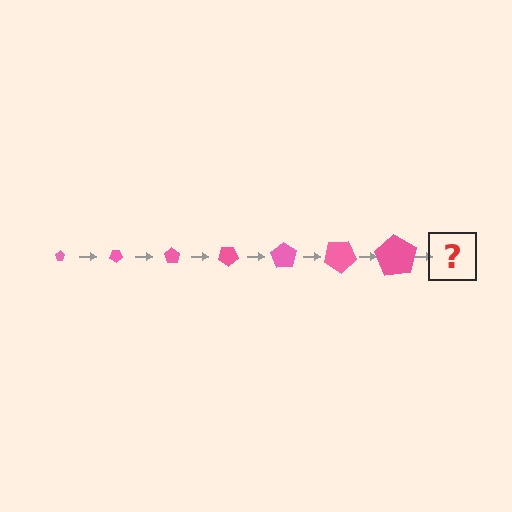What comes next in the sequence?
The next element should be a pentagon, larger than the previous one and rotated 245 degrees from the start.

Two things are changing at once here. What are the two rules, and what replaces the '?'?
The two rules are that the pentagon grows larger each step and it rotates 35 degrees each step. The '?' should be a pentagon, larger than the previous one and rotated 245 degrees from the start.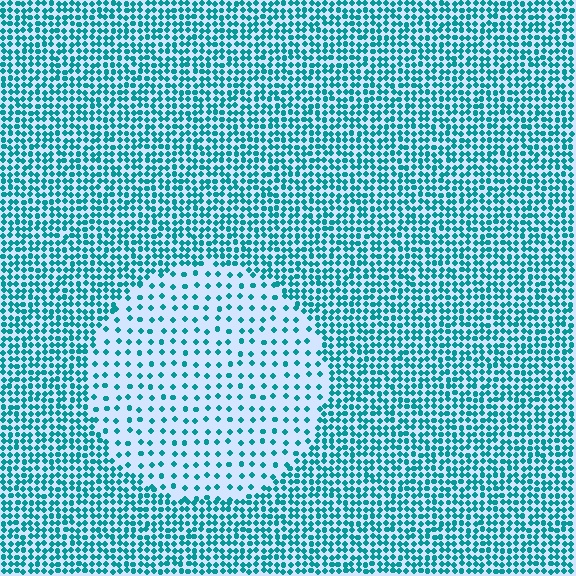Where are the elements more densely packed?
The elements are more densely packed outside the circle boundary.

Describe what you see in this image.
The image contains small teal elements arranged at two different densities. A circle-shaped region is visible where the elements are less densely packed than the surrounding area.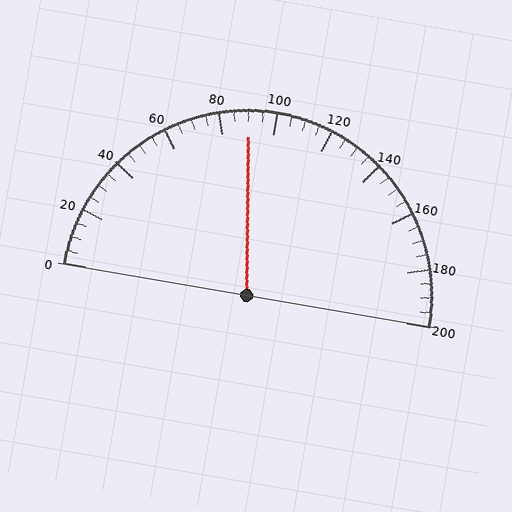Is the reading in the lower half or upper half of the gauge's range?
The reading is in the lower half of the range (0 to 200).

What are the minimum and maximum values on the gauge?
The gauge ranges from 0 to 200.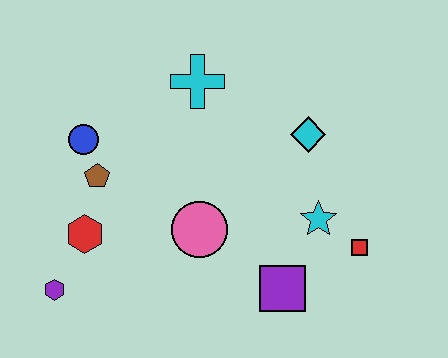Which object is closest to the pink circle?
The purple square is closest to the pink circle.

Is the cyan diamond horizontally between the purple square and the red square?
Yes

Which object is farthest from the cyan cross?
The purple hexagon is farthest from the cyan cross.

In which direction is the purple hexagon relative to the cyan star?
The purple hexagon is to the left of the cyan star.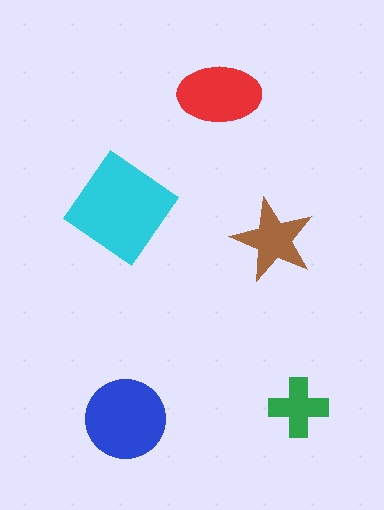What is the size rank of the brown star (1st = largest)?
4th.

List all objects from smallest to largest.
The green cross, the brown star, the red ellipse, the blue circle, the cyan diamond.